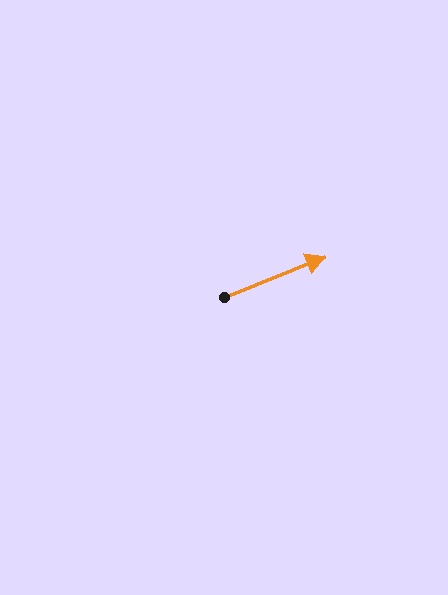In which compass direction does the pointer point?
East.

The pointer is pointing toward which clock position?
Roughly 2 o'clock.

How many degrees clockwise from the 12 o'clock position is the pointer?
Approximately 68 degrees.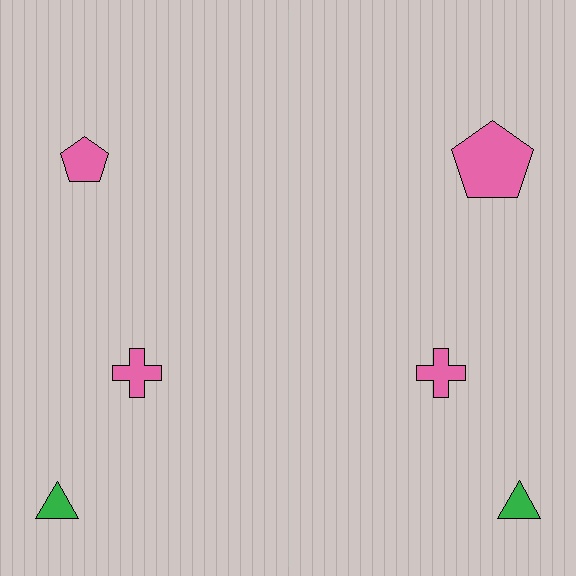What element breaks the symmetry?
The pink pentagon on the right side has a different size than its mirror counterpart.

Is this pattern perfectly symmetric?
No, the pattern is not perfectly symmetric. The pink pentagon on the right side has a different size than its mirror counterpart.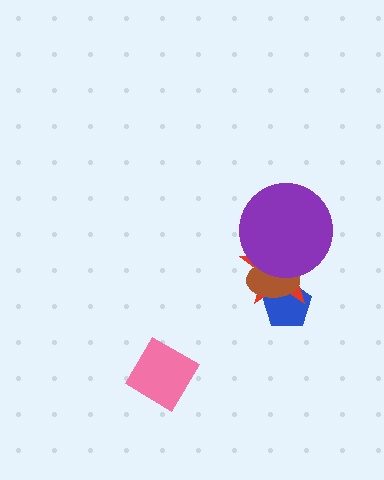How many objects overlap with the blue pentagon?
2 objects overlap with the blue pentagon.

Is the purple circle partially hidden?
No, no other shape covers it.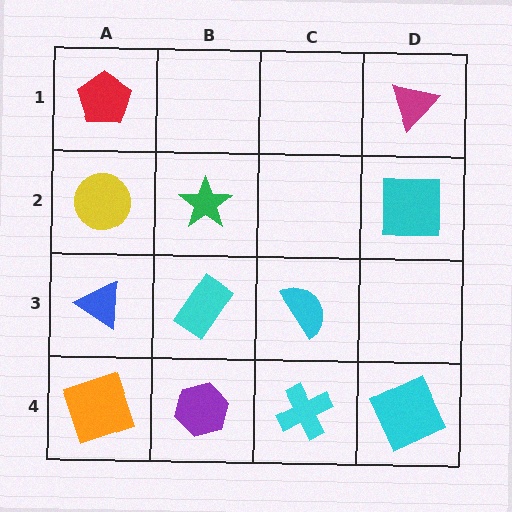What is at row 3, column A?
A blue triangle.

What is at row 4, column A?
An orange square.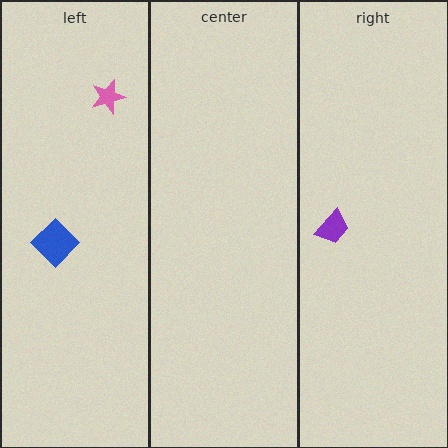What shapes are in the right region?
The purple trapezoid.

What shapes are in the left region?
The pink star, the blue diamond.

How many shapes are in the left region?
2.